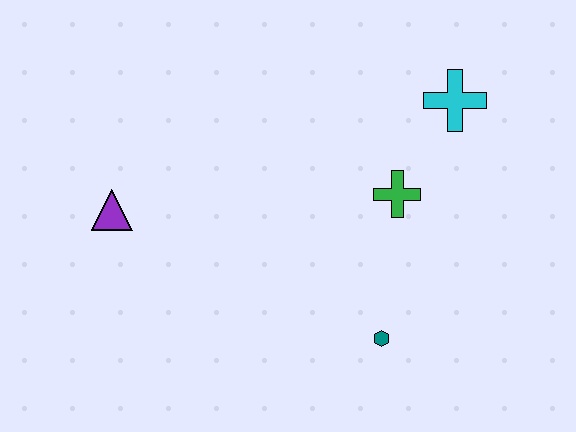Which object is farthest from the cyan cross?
The purple triangle is farthest from the cyan cross.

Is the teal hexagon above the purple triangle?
No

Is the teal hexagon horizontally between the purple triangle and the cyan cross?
Yes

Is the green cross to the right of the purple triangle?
Yes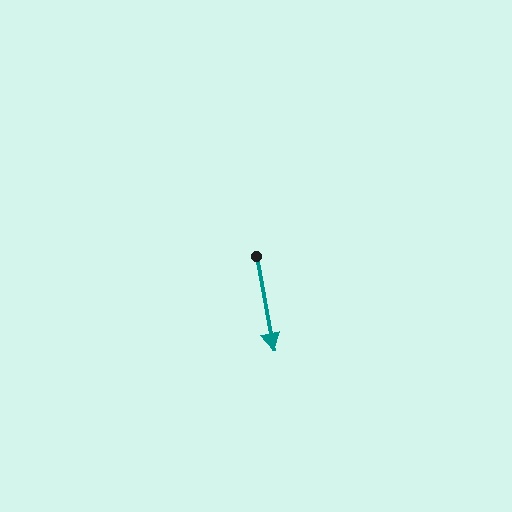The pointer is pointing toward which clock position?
Roughly 6 o'clock.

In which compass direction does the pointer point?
South.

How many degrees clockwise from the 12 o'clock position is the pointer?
Approximately 170 degrees.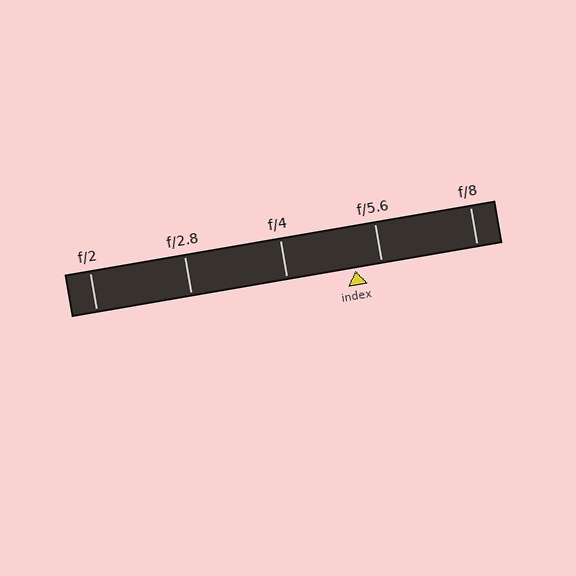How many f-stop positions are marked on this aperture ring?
There are 5 f-stop positions marked.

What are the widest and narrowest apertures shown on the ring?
The widest aperture shown is f/2 and the narrowest is f/8.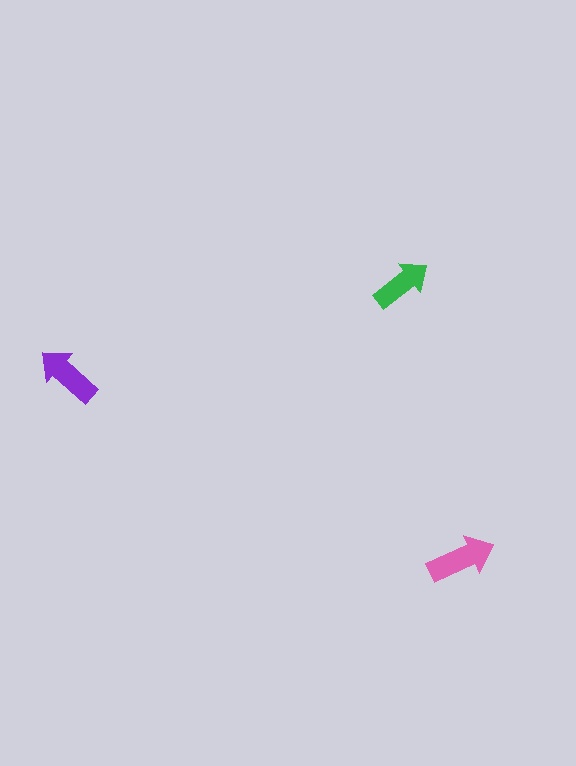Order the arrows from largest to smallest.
the pink one, the purple one, the green one.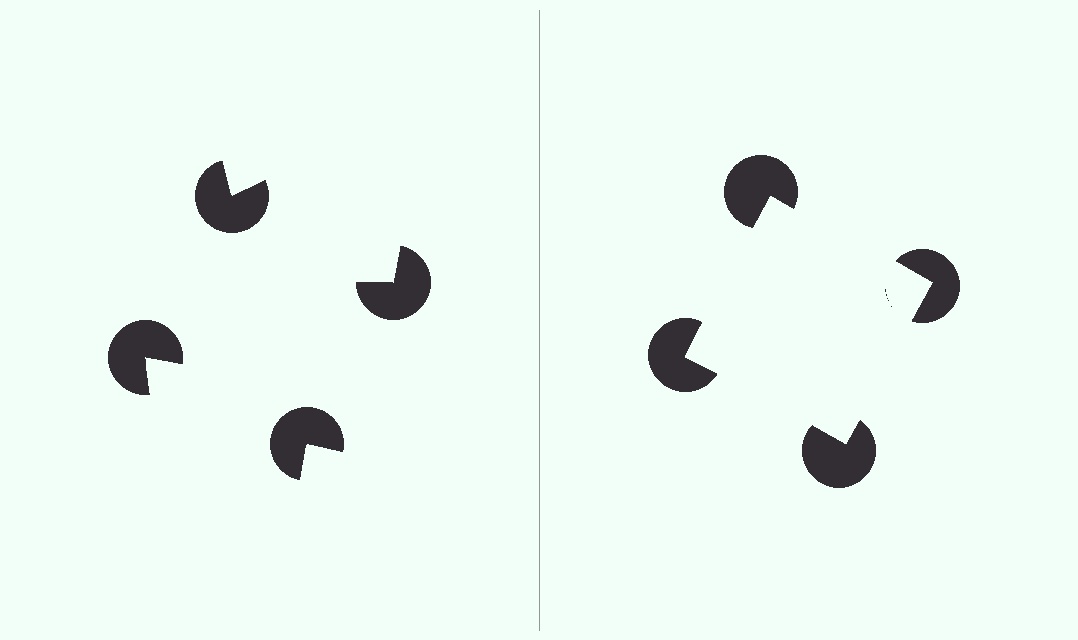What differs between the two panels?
The pac-man discs are positioned identically on both sides; only the wedge orientations differ. On the right they align to a square; on the left they are misaligned.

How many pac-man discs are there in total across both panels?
8 — 4 on each side.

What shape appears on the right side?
An illusory square.